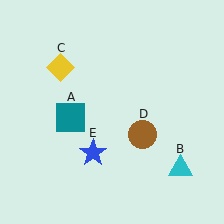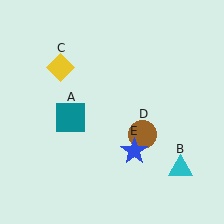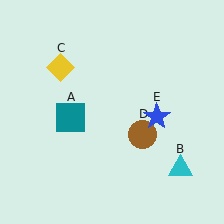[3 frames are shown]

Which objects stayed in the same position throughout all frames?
Teal square (object A) and cyan triangle (object B) and yellow diamond (object C) and brown circle (object D) remained stationary.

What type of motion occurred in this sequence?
The blue star (object E) rotated counterclockwise around the center of the scene.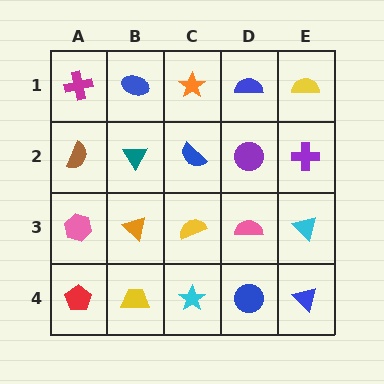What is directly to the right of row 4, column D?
A blue triangle.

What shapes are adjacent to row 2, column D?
A blue semicircle (row 1, column D), a pink semicircle (row 3, column D), a blue semicircle (row 2, column C), a purple cross (row 2, column E).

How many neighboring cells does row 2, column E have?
3.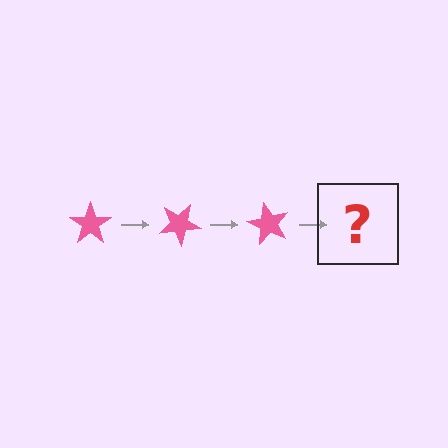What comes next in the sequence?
The next element should be a pink star rotated 90 degrees.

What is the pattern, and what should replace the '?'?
The pattern is that the star rotates 30 degrees each step. The '?' should be a pink star rotated 90 degrees.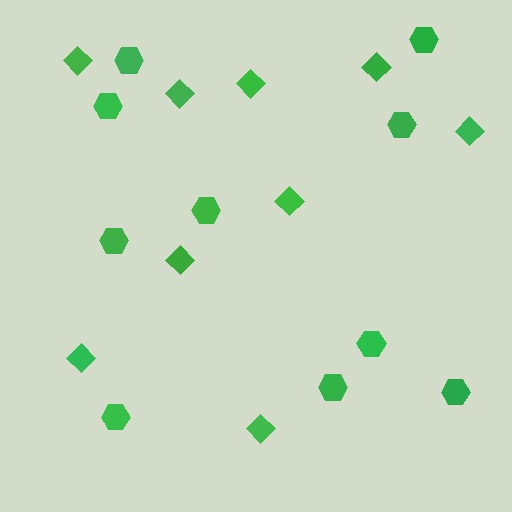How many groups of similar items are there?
There are 2 groups: one group of hexagons (10) and one group of diamonds (9).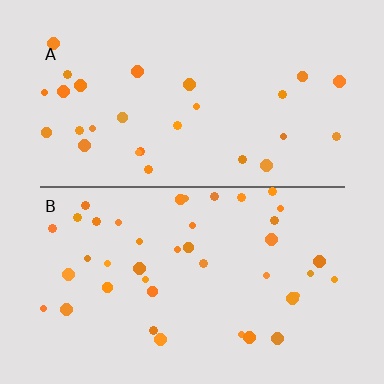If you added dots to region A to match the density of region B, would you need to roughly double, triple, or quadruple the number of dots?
Approximately double.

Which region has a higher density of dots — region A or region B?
B (the bottom).